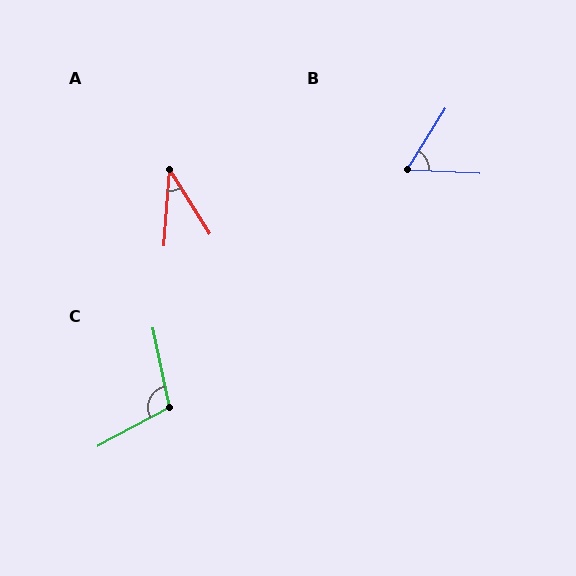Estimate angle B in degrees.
Approximately 60 degrees.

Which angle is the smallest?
A, at approximately 36 degrees.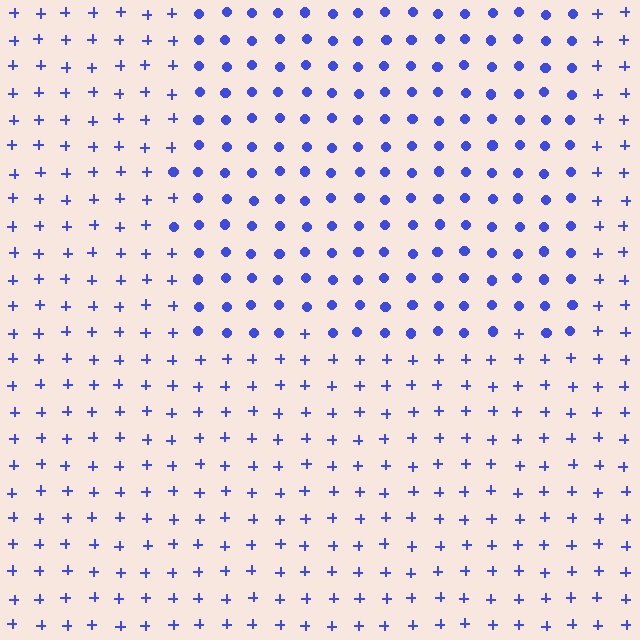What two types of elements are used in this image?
The image uses circles inside the rectangle region and plus signs outside it.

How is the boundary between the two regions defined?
The boundary is defined by a change in element shape: circles inside vs. plus signs outside. All elements share the same color and spacing.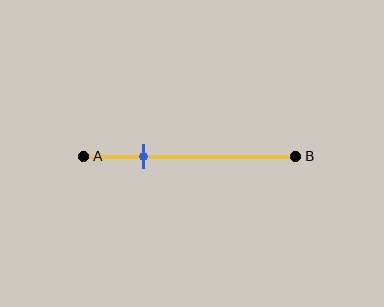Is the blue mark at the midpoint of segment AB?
No, the mark is at about 30% from A, not at the 50% midpoint.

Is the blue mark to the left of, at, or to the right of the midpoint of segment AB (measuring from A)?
The blue mark is to the left of the midpoint of segment AB.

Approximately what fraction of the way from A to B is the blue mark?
The blue mark is approximately 30% of the way from A to B.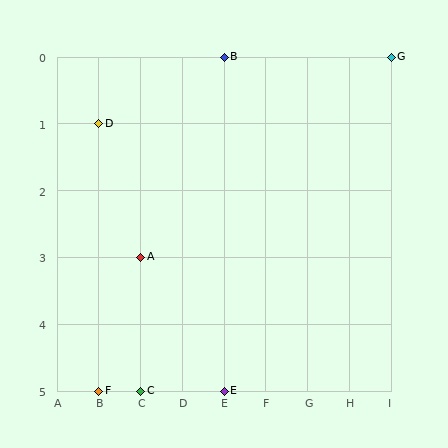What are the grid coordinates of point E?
Point E is at grid coordinates (E, 5).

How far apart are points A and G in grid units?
Points A and G are 6 columns and 3 rows apart (about 6.7 grid units diagonally).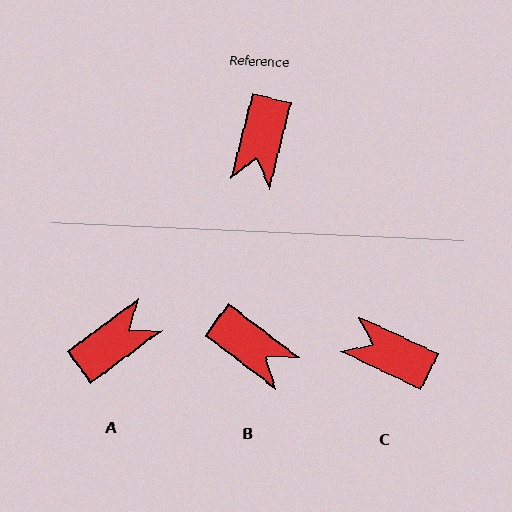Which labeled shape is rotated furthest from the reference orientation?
A, about 141 degrees away.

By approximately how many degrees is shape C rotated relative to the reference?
Approximately 101 degrees clockwise.